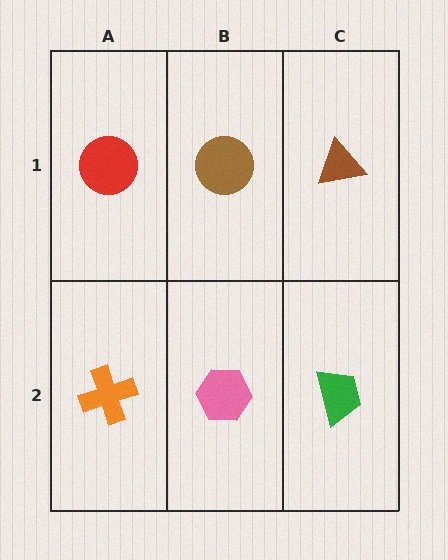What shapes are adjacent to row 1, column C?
A green trapezoid (row 2, column C), a brown circle (row 1, column B).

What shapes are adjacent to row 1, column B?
A pink hexagon (row 2, column B), a red circle (row 1, column A), a brown triangle (row 1, column C).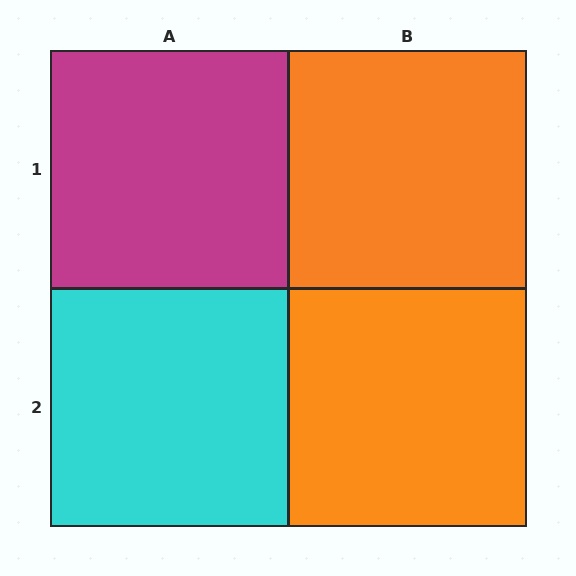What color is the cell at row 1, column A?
Magenta.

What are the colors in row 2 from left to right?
Cyan, orange.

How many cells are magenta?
1 cell is magenta.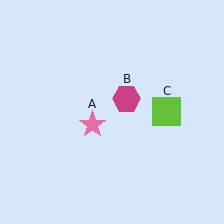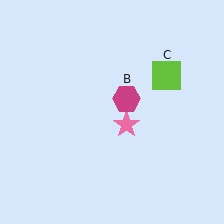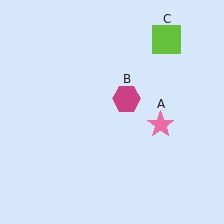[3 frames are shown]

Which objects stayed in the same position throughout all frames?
Magenta hexagon (object B) remained stationary.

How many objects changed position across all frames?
2 objects changed position: pink star (object A), lime square (object C).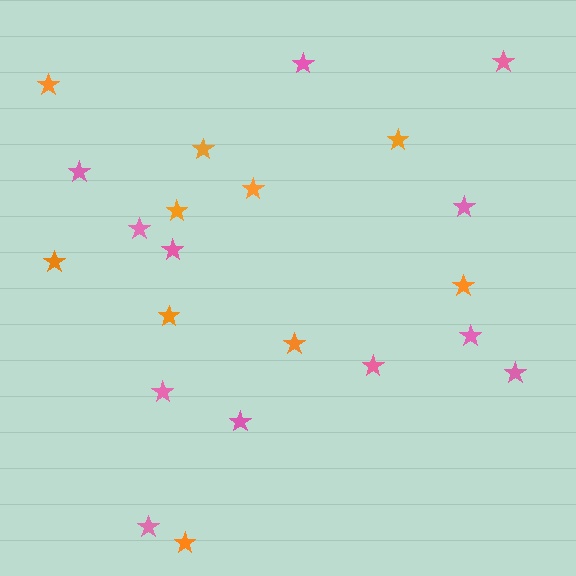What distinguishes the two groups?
There are 2 groups: one group of orange stars (10) and one group of pink stars (12).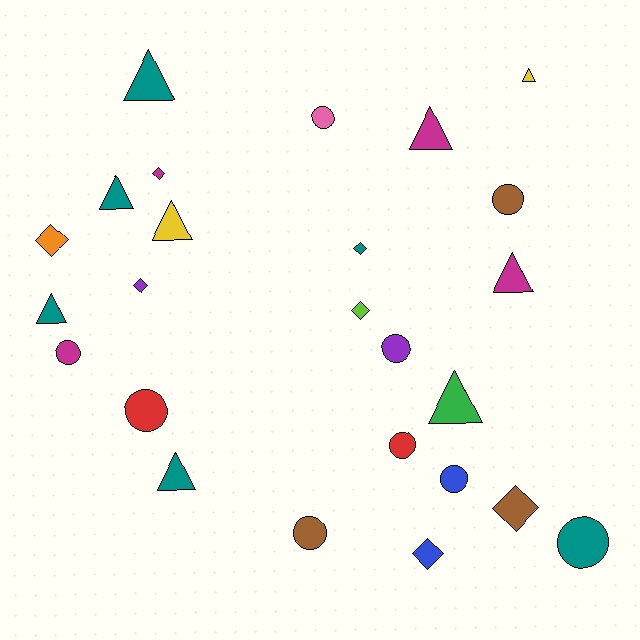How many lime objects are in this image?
There is 1 lime object.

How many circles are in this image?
There are 9 circles.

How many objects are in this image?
There are 25 objects.